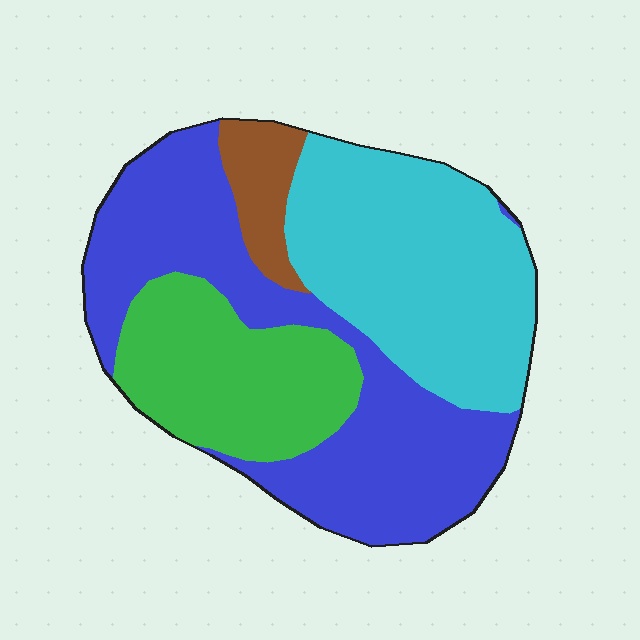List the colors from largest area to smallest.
From largest to smallest: blue, cyan, green, brown.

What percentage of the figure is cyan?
Cyan covers about 35% of the figure.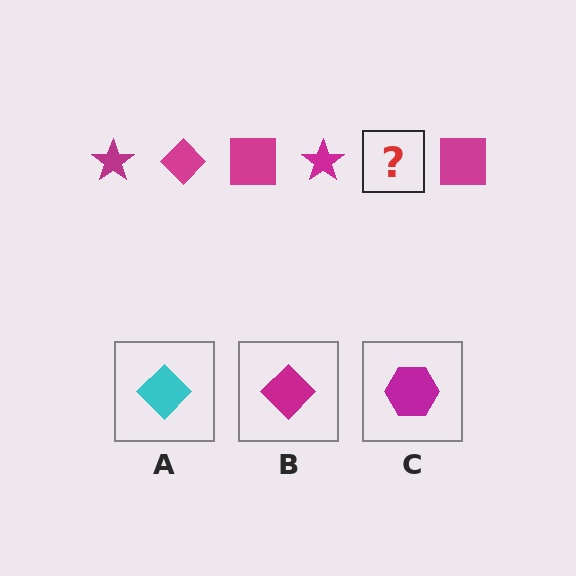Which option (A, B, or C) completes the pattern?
B.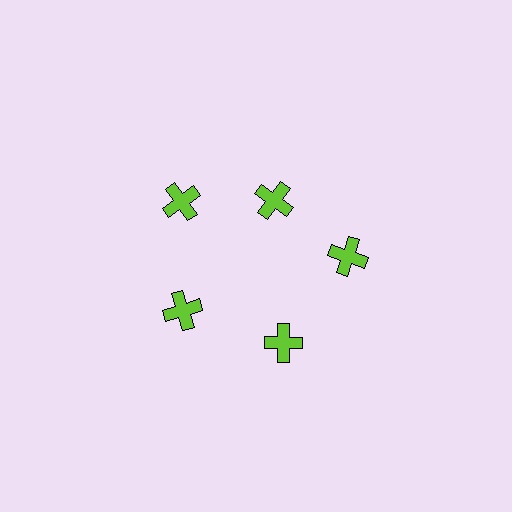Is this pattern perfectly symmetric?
No. The 5 lime crosses are arranged in a ring, but one element near the 1 o'clock position is pulled inward toward the center, breaking the 5-fold rotational symmetry.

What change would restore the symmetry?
The symmetry would be restored by moving it outward, back onto the ring so that all 5 crosses sit at equal angles and equal distance from the center.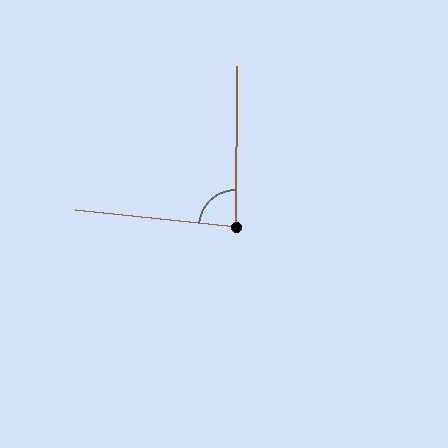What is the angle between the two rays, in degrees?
Approximately 85 degrees.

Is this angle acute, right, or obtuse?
It is acute.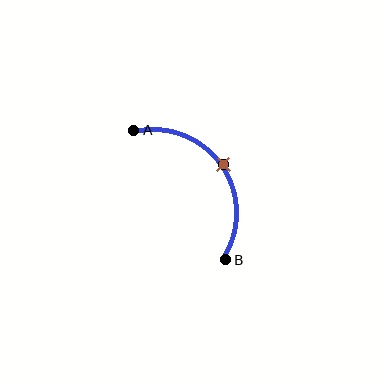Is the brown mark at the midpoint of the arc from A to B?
Yes. The brown mark lies on the arc at equal arc-length from both A and B — it is the arc midpoint.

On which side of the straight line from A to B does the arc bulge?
The arc bulges above and to the right of the straight line connecting A and B.